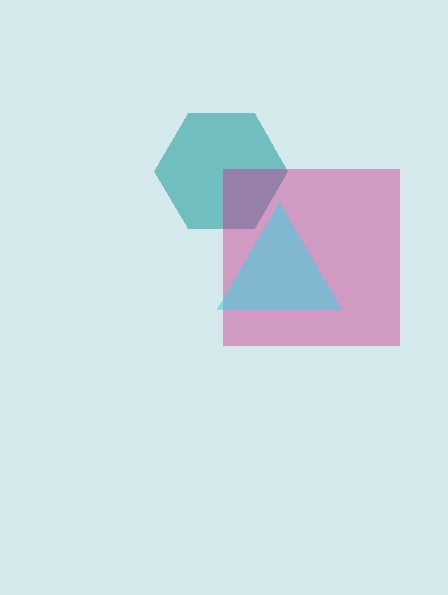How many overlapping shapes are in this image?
There are 3 overlapping shapes in the image.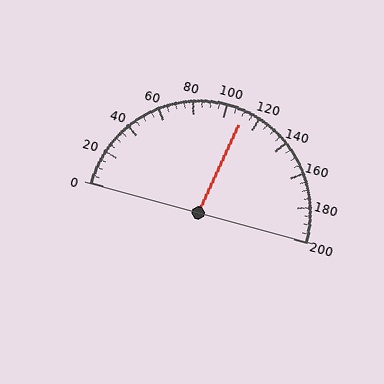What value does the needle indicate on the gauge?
The needle indicates approximately 110.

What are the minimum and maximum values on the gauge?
The gauge ranges from 0 to 200.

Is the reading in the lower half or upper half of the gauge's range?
The reading is in the upper half of the range (0 to 200).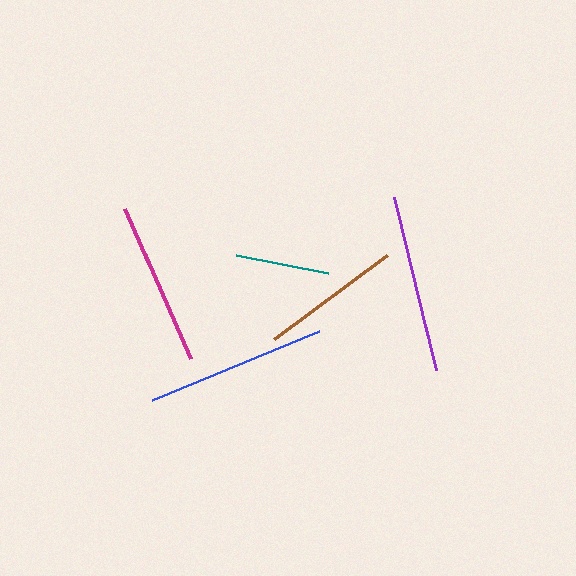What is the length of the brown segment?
The brown segment is approximately 141 pixels long.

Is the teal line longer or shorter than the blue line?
The blue line is longer than the teal line.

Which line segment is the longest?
The blue line is the longest at approximately 180 pixels.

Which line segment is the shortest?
The teal line is the shortest at approximately 94 pixels.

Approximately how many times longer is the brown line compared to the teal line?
The brown line is approximately 1.5 times the length of the teal line.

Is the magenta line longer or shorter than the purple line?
The purple line is longer than the magenta line.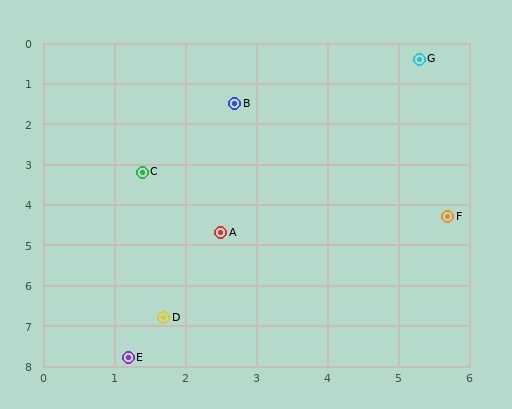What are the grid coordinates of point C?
Point C is at approximately (1.4, 3.2).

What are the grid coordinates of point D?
Point D is at approximately (1.7, 6.8).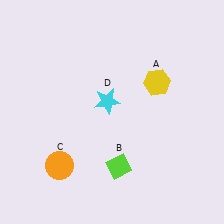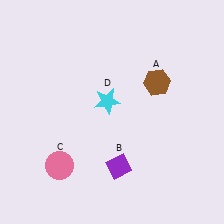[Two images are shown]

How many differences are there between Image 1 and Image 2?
There are 3 differences between the two images.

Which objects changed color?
A changed from yellow to brown. B changed from lime to purple. C changed from orange to pink.